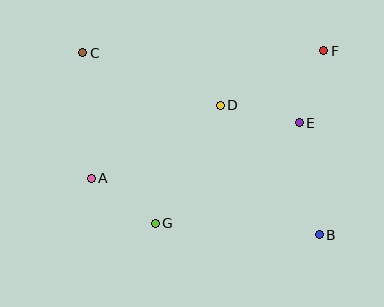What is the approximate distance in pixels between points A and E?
The distance between A and E is approximately 215 pixels.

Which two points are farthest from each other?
Points B and C are farthest from each other.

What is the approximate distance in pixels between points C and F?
The distance between C and F is approximately 241 pixels.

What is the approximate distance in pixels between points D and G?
The distance between D and G is approximately 135 pixels.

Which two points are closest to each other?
Points E and F are closest to each other.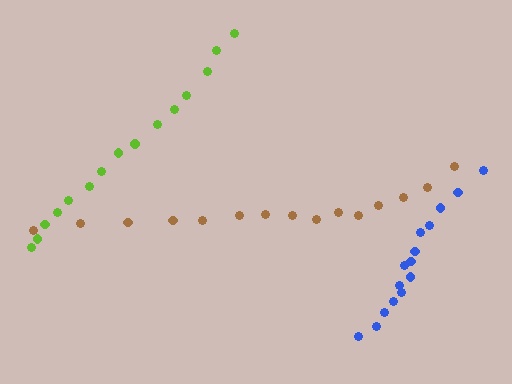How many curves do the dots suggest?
There are 3 distinct paths.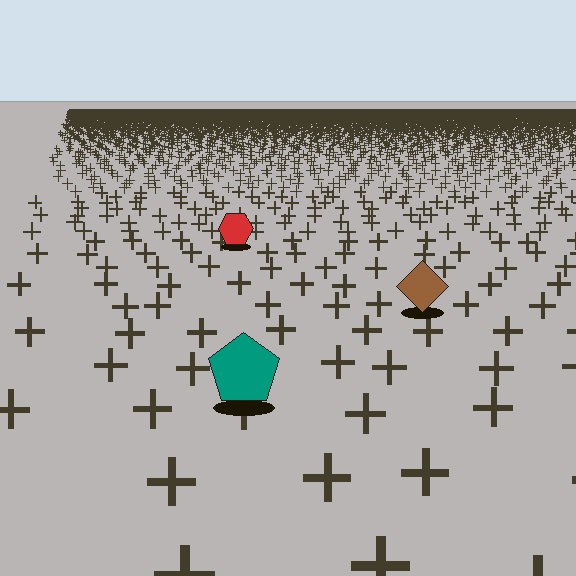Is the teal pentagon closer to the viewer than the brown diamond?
Yes. The teal pentagon is closer — you can tell from the texture gradient: the ground texture is coarser near it.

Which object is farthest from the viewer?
The red hexagon is farthest from the viewer. It appears smaller and the ground texture around it is denser.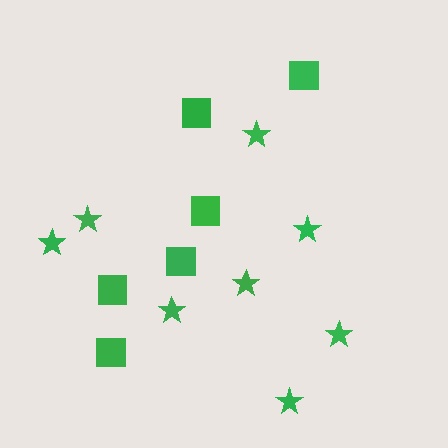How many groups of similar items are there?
There are 2 groups: one group of squares (6) and one group of stars (8).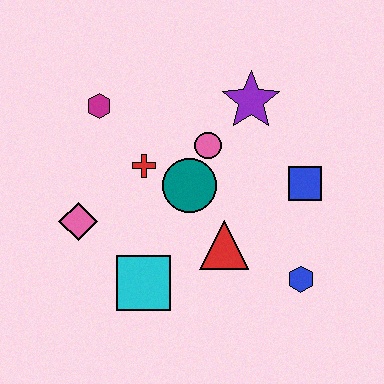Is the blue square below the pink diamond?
No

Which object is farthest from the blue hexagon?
The magenta hexagon is farthest from the blue hexagon.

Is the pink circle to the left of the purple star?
Yes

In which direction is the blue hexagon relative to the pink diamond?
The blue hexagon is to the right of the pink diamond.